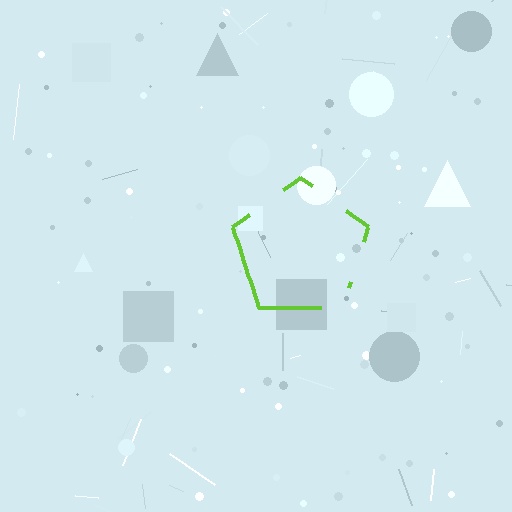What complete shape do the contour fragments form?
The contour fragments form a pentagon.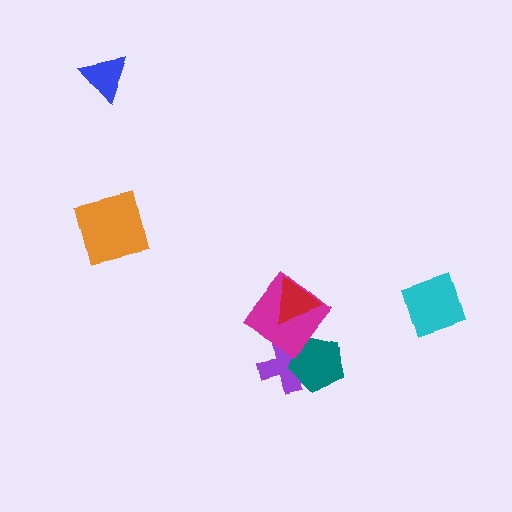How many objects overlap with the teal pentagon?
2 objects overlap with the teal pentagon.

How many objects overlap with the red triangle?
1 object overlaps with the red triangle.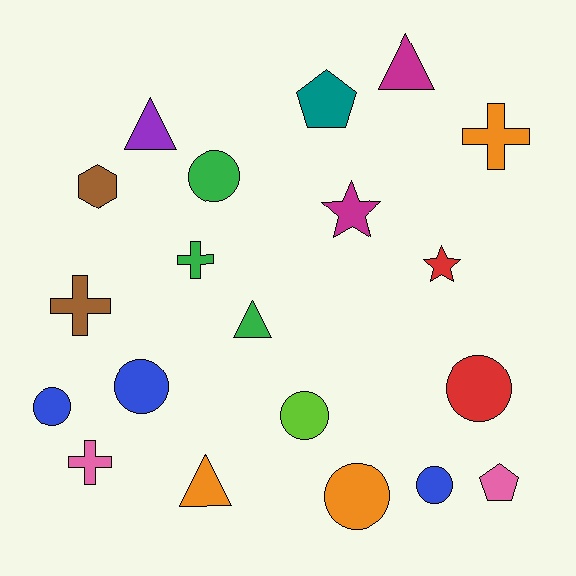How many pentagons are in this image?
There are 2 pentagons.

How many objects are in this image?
There are 20 objects.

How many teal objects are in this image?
There is 1 teal object.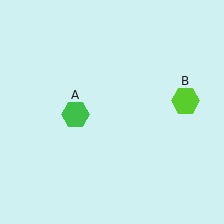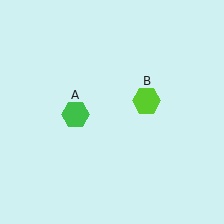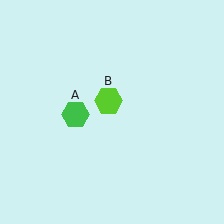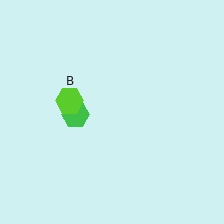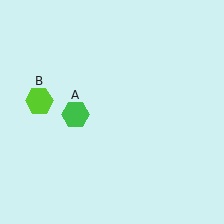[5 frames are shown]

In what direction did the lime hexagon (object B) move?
The lime hexagon (object B) moved left.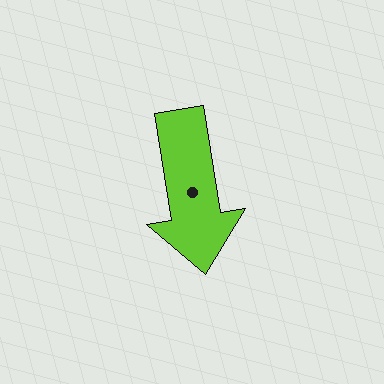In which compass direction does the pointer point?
South.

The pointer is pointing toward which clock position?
Roughly 6 o'clock.